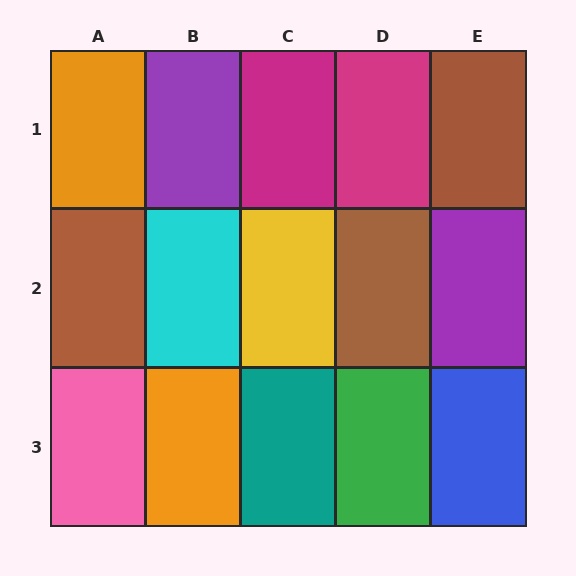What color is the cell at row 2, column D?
Brown.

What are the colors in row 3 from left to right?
Pink, orange, teal, green, blue.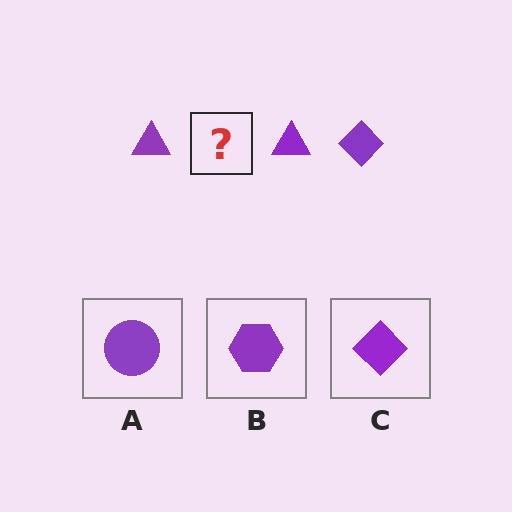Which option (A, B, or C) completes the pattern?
C.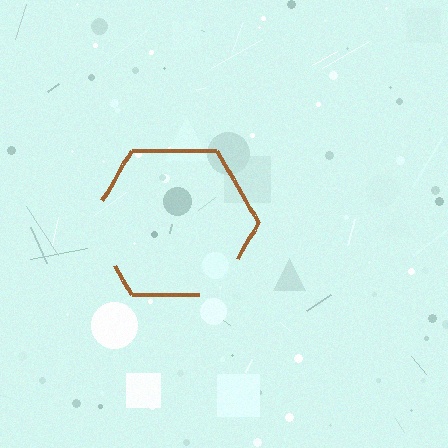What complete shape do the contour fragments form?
The contour fragments form a hexagon.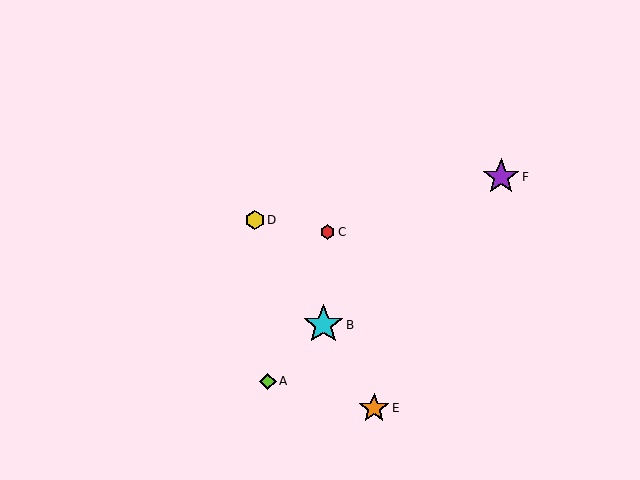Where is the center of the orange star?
The center of the orange star is at (374, 408).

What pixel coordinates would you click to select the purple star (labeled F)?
Click at (501, 177) to select the purple star F.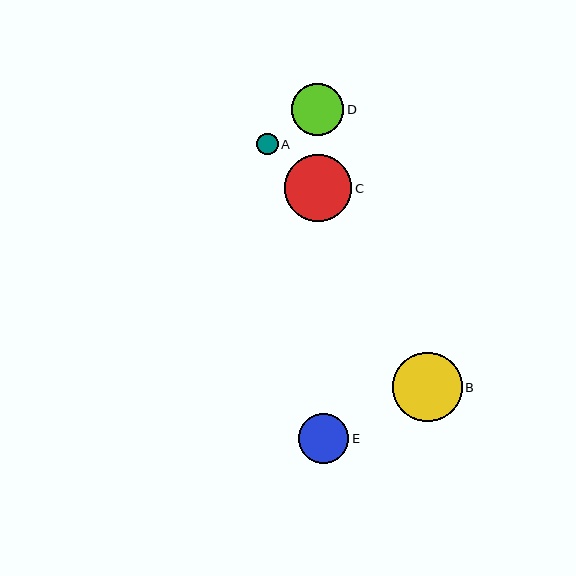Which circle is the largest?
Circle B is the largest with a size of approximately 69 pixels.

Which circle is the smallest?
Circle A is the smallest with a size of approximately 22 pixels.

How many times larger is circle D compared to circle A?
Circle D is approximately 2.4 times the size of circle A.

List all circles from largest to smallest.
From largest to smallest: B, C, D, E, A.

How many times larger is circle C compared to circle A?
Circle C is approximately 3.1 times the size of circle A.